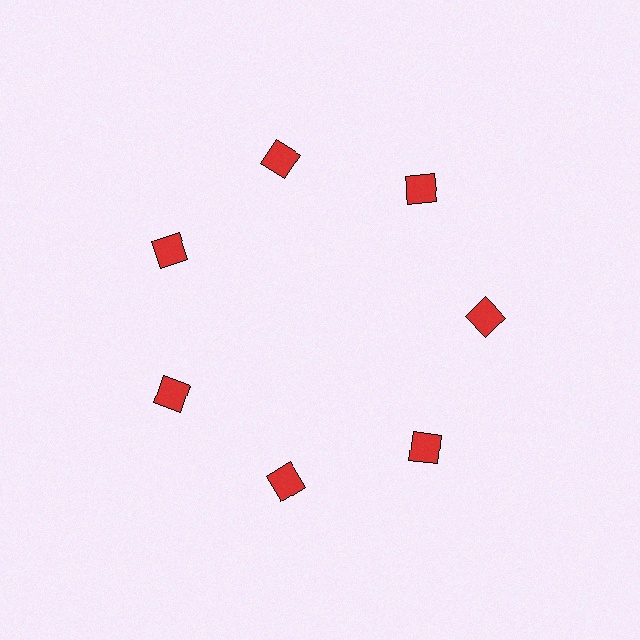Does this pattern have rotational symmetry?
Yes, this pattern has 7-fold rotational symmetry. It looks the same after rotating 51 degrees around the center.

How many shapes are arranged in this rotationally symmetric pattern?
There are 7 shapes, arranged in 7 groups of 1.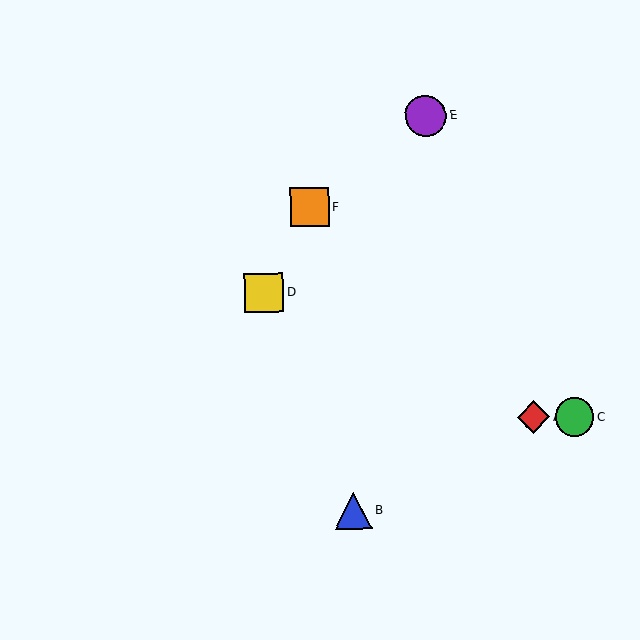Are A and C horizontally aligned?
Yes, both are at y≈417.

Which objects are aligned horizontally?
Objects A, C are aligned horizontally.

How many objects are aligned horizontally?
2 objects (A, C) are aligned horizontally.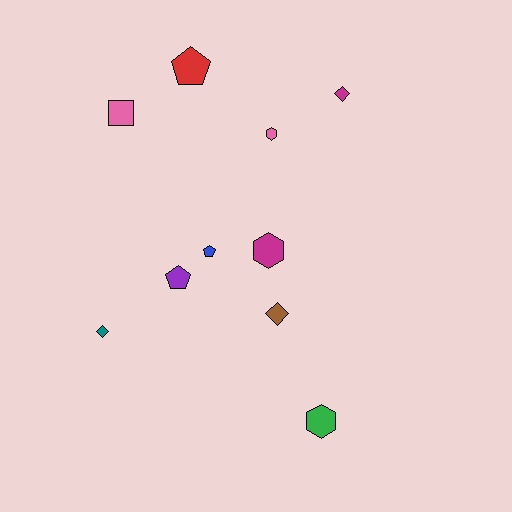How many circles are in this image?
There are no circles.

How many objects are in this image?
There are 10 objects.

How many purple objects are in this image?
There is 1 purple object.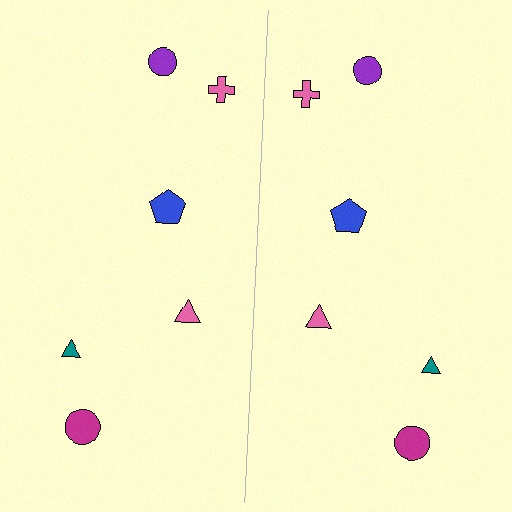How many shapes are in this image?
There are 12 shapes in this image.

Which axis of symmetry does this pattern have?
The pattern has a vertical axis of symmetry running through the center of the image.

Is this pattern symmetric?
Yes, this pattern has bilateral (reflection) symmetry.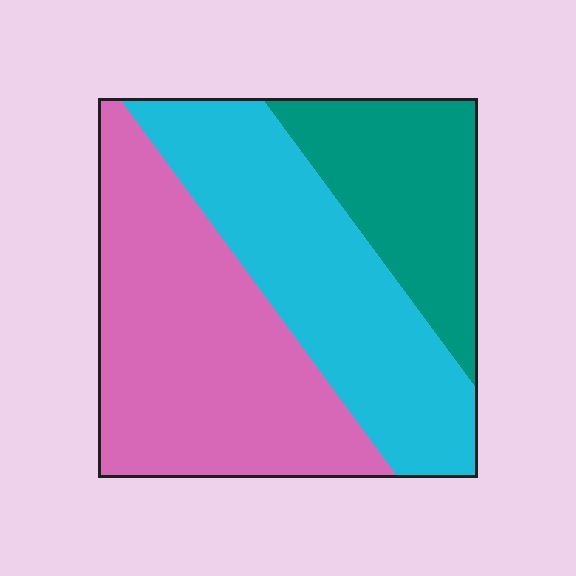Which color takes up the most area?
Pink, at roughly 40%.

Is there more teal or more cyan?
Cyan.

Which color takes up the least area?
Teal, at roughly 20%.